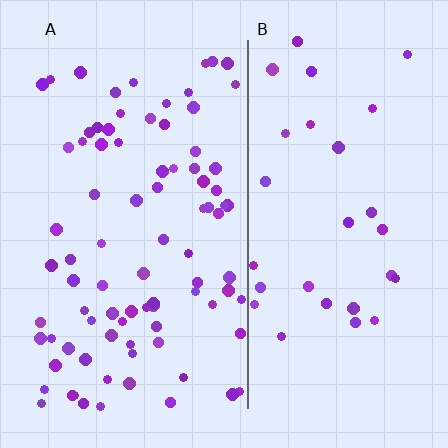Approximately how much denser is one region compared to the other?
Approximately 2.9× — region A over region B.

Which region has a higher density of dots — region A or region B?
A (the left).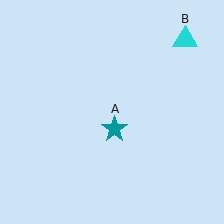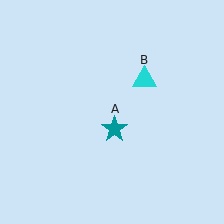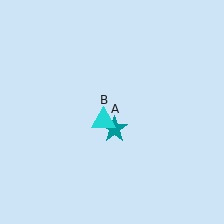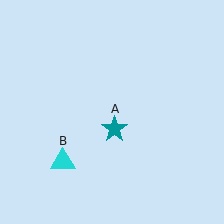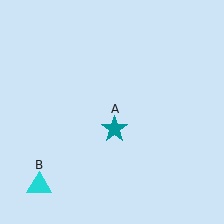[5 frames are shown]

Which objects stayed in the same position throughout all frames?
Teal star (object A) remained stationary.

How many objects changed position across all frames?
1 object changed position: cyan triangle (object B).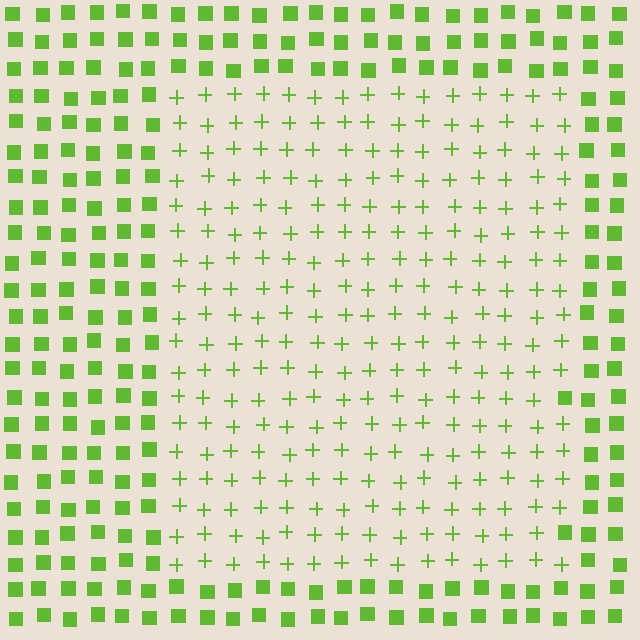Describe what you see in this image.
The image is filled with small lime elements arranged in a uniform grid. A rectangle-shaped region contains plus signs, while the surrounding area contains squares. The boundary is defined purely by the change in element shape.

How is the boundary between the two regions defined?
The boundary is defined by a change in element shape: plus signs inside vs. squares outside. All elements share the same color and spacing.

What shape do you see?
I see a rectangle.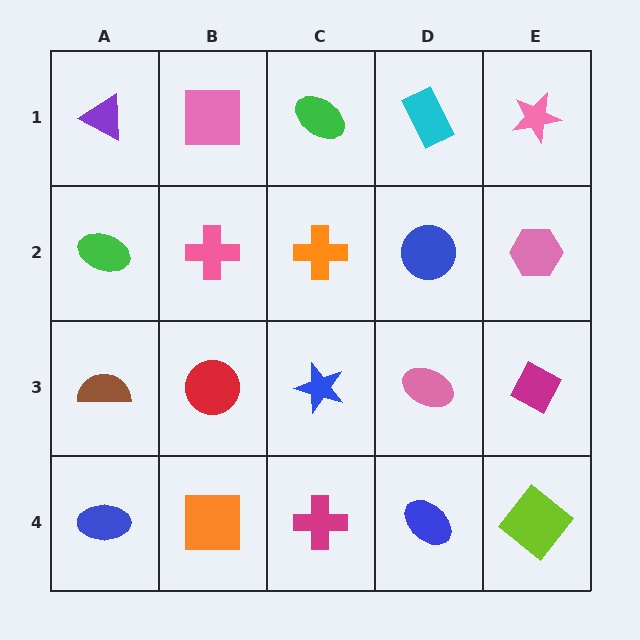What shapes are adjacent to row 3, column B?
A pink cross (row 2, column B), an orange square (row 4, column B), a brown semicircle (row 3, column A), a blue star (row 3, column C).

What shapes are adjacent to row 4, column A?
A brown semicircle (row 3, column A), an orange square (row 4, column B).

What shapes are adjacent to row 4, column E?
A magenta diamond (row 3, column E), a blue ellipse (row 4, column D).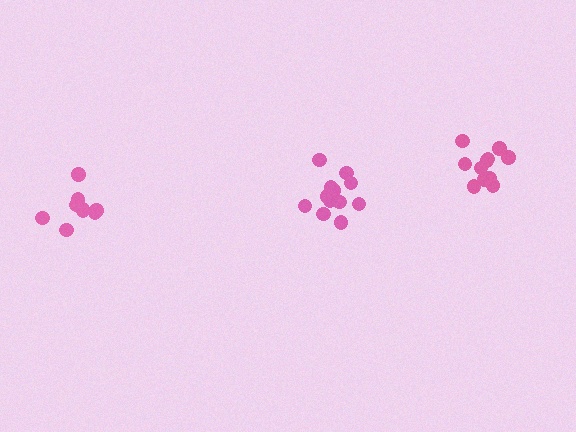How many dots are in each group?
Group 1: 13 dots, Group 2: 13 dots, Group 3: 9 dots (35 total).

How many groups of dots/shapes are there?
There are 3 groups.